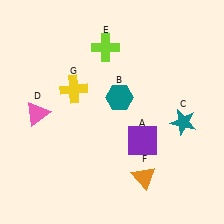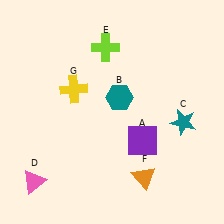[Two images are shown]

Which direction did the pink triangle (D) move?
The pink triangle (D) moved down.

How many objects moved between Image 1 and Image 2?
1 object moved between the two images.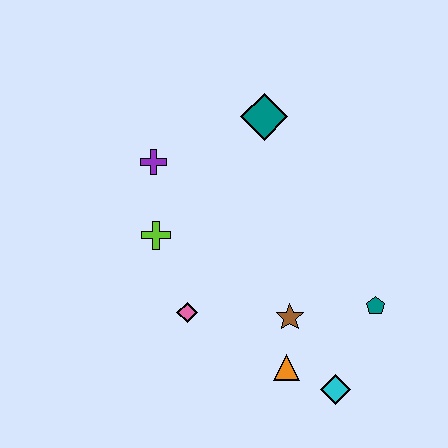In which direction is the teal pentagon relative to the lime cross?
The teal pentagon is to the right of the lime cross.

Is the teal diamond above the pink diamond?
Yes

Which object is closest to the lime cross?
The purple cross is closest to the lime cross.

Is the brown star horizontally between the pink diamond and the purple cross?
No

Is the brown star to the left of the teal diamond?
No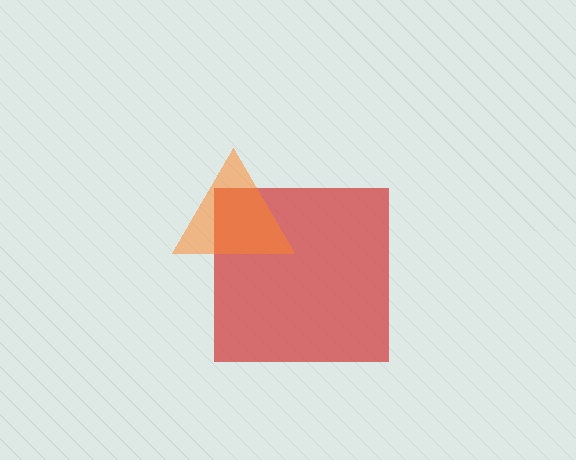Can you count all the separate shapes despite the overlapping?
Yes, there are 2 separate shapes.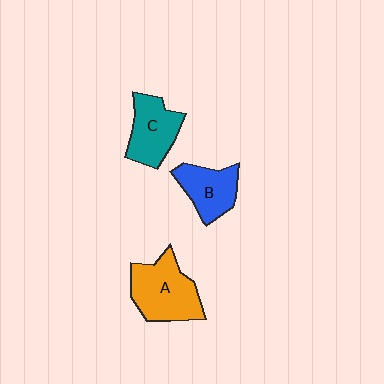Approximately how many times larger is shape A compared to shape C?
Approximately 1.3 times.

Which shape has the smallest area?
Shape B (blue).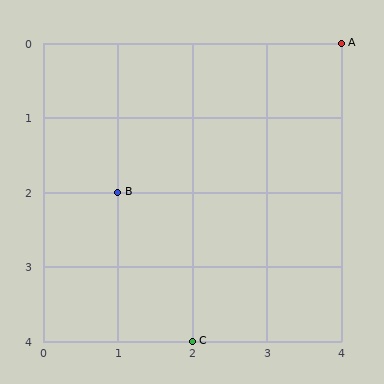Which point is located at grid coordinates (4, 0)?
Point A is at (4, 0).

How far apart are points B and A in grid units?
Points B and A are 3 columns and 2 rows apart (about 3.6 grid units diagonally).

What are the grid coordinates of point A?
Point A is at grid coordinates (4, 0).